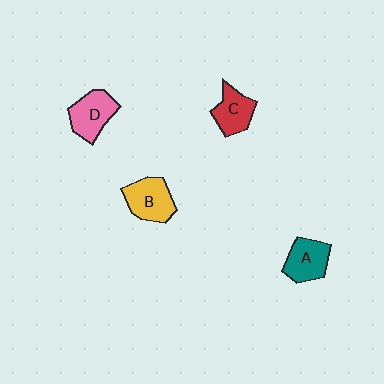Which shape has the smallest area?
Shape C (red).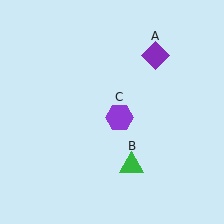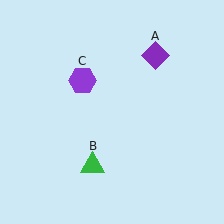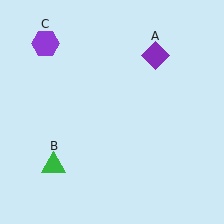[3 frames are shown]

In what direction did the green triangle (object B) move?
The green triangle (object B) moved left.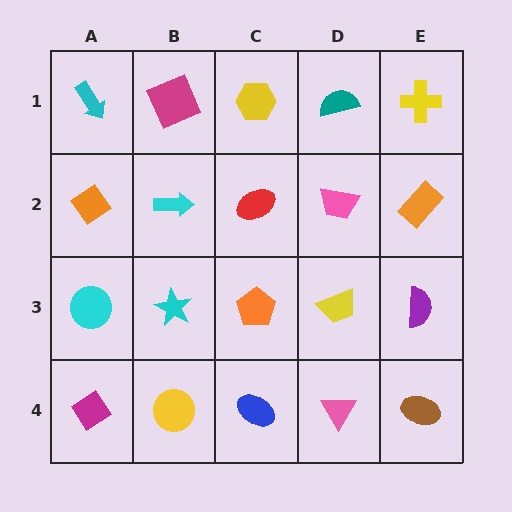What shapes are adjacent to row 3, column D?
A pink trapezoid (row 2, column D), a pink triangle (row 4, column D), an orange pentagon (row 3, column C), a purple semicircle (row 3, column E).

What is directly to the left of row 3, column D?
An orange pentagon.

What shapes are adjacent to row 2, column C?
A yellow hexagon (row 1, column C), an orange pentagon (row 3, column C), a cyan arrow (row 2, column B), a pink trapezoid (row 2, column D).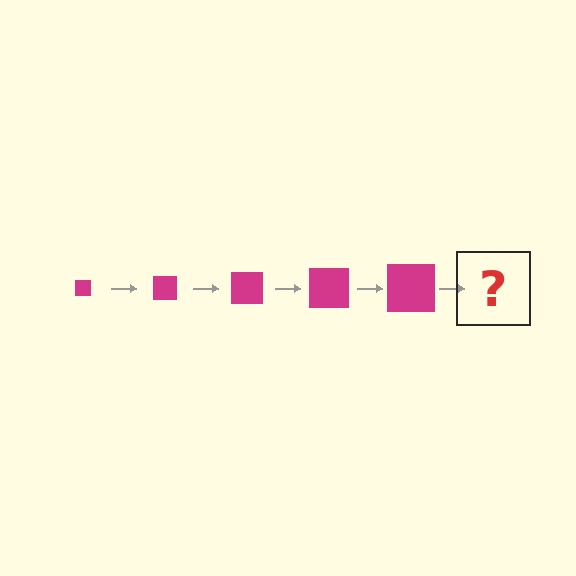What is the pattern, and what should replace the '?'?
The pattern is that the square gets progressively larger each step. The '?' should be a magenta square, larger than the previous one.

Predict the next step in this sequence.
The next step is a magenta square, larger than the previous one.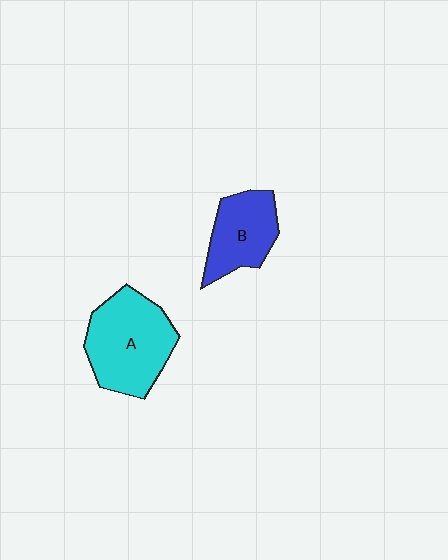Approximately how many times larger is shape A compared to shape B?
Approximately 1.5 times.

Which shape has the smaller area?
Shape B (blue).